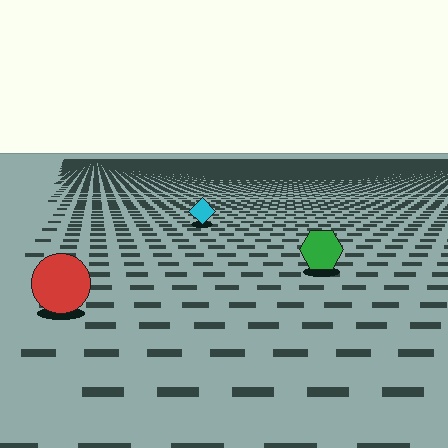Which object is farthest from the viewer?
The cyan diamond is farthest from the viewer. It appears smaller and the ground texture around it is denser.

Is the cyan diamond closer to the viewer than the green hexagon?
No. The green hexagon is closer — you can tell from the texture gradient: the ground texture is coarser near it.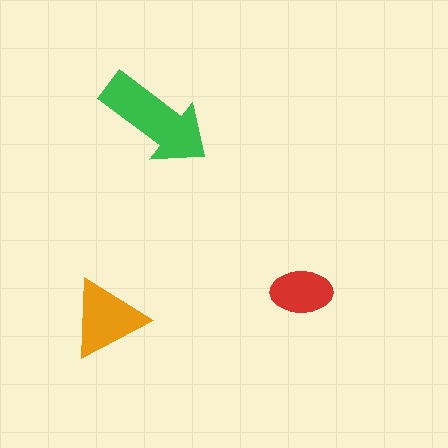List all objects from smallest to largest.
The red ellipse, the orange triangle, the green arrow.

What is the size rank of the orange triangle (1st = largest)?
2nd.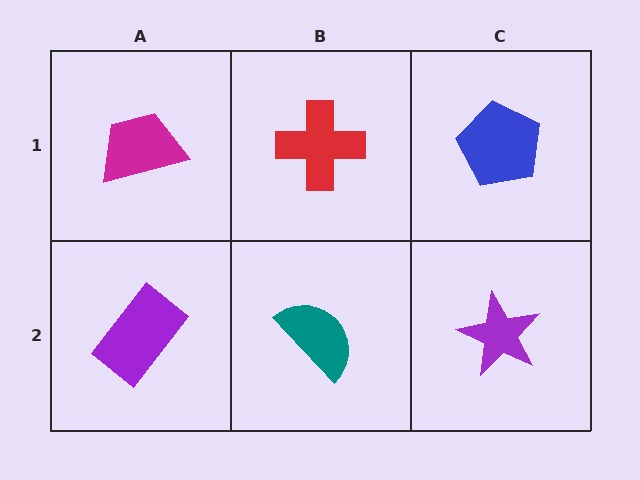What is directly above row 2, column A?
A magenta trapezoid.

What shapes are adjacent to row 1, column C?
A purple star (row 2, column C), a red cross (row 1, column B).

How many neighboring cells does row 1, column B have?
3.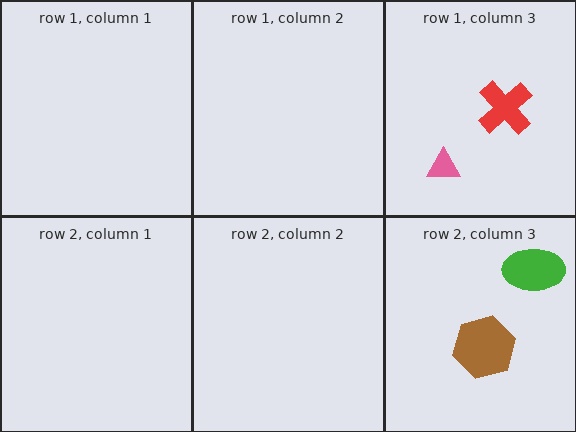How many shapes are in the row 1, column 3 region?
2.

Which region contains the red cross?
The row 1, column 3 region.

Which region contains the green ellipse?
The row 2, column 3 region.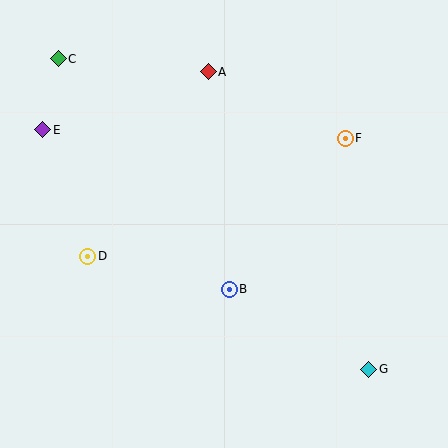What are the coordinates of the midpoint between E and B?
The midpoint between E and B is at (136, 210).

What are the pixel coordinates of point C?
Point C is at (58, 59).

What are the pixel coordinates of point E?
Point E is at (43, 130).